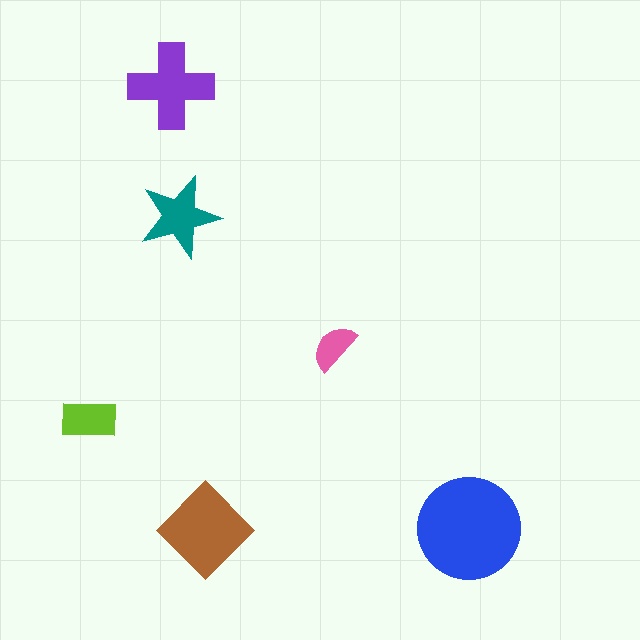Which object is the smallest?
The pink semicircle.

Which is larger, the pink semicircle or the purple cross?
The purple cross.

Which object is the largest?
The blue circle.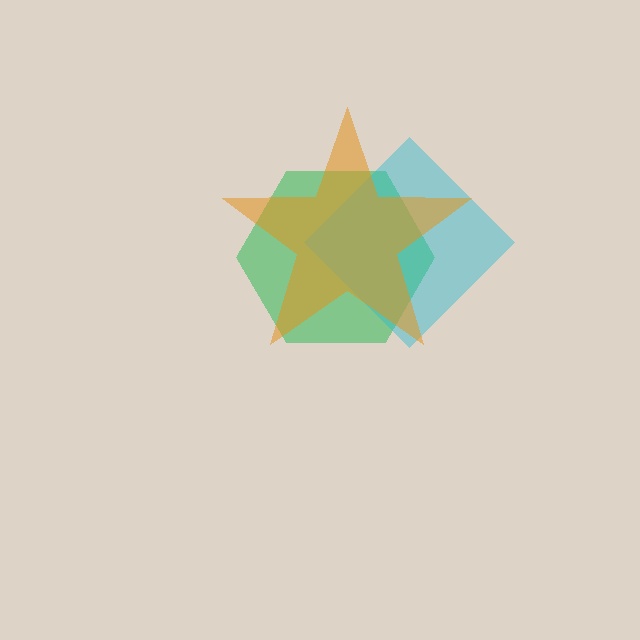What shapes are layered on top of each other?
The layered shapes are: a green hexagon, a cyan diamond, an orange star.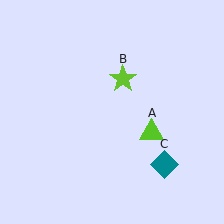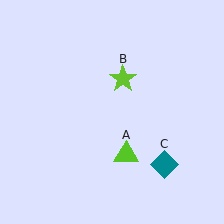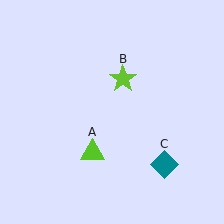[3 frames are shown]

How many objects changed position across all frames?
1 object changed position: lime triangle (object A).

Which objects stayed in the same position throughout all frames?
Lime star (object B) and teal diamond (object C) remained stationary.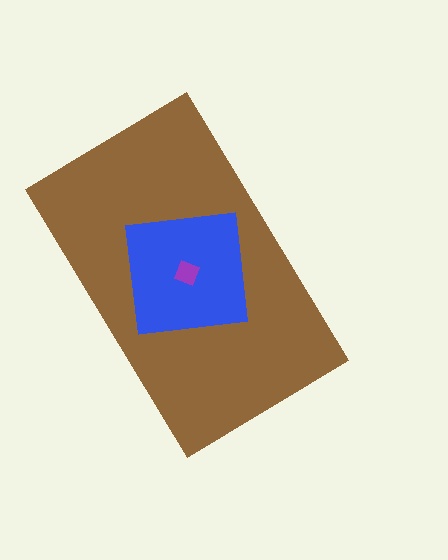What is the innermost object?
The purple diamond.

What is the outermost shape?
The brown rectangle.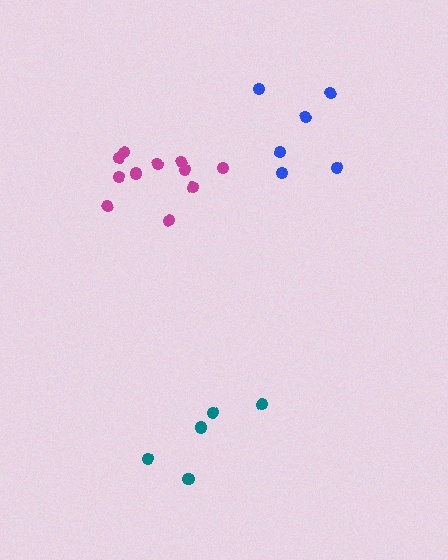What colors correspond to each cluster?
The clusters are colored: teal, magenta, blue.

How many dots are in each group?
Group 1: 5 dots, Group 2: 11 dots, Group 3: 6 dots (22 total).